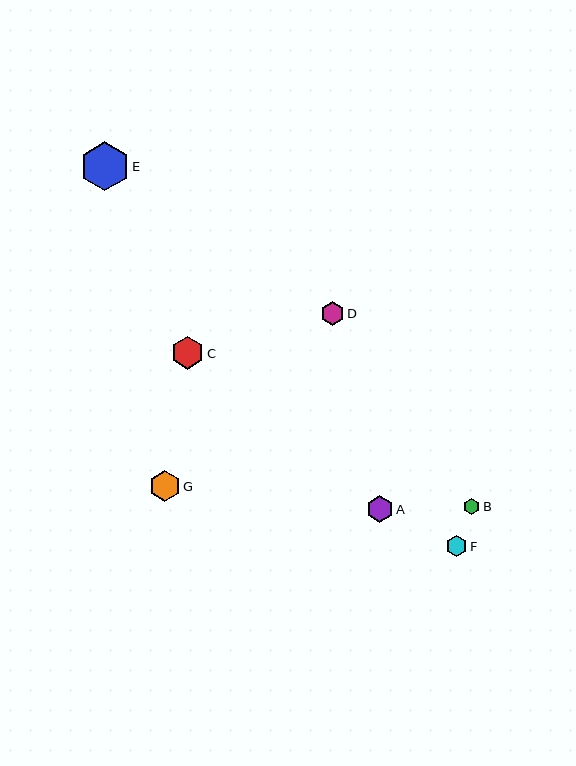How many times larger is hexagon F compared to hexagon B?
Hexagon F is approximately 1.3 times the size of hexagon B.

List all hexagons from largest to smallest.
From largest to smallest: E, C, G, A, D, F, B.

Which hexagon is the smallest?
Hexagon B is the smallest with a size of approximately 16 pixels.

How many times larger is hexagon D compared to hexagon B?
Hexagon D is approximately 1.4 times the size of hexagon B.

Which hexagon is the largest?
Hexagon E is the largest with a size of approximately 49 pixels.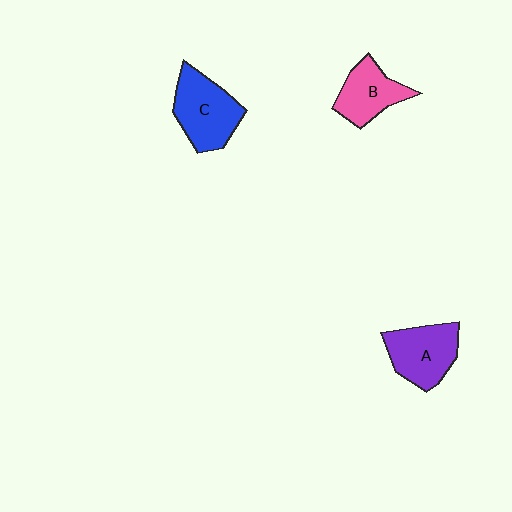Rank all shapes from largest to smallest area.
From largest to smallest: C (blue), A (purple), B (pink).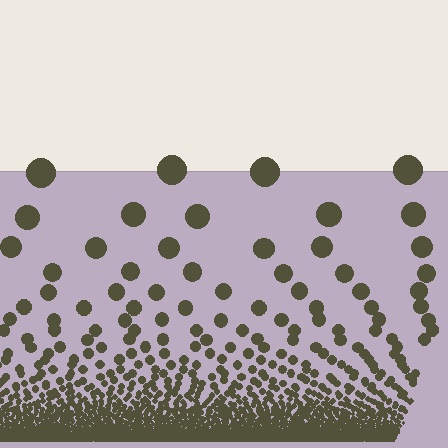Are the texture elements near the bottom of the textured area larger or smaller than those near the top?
Smaller. The gradient is inverted — elements near the bottom are smaller and denser.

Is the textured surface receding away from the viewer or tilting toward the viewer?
The surface appears to tilt toward the viewer. Texture elements get larger and sparser toward the top.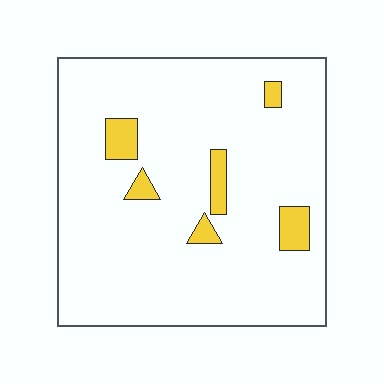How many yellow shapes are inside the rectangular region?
6.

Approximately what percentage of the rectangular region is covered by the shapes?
Approximately 10%.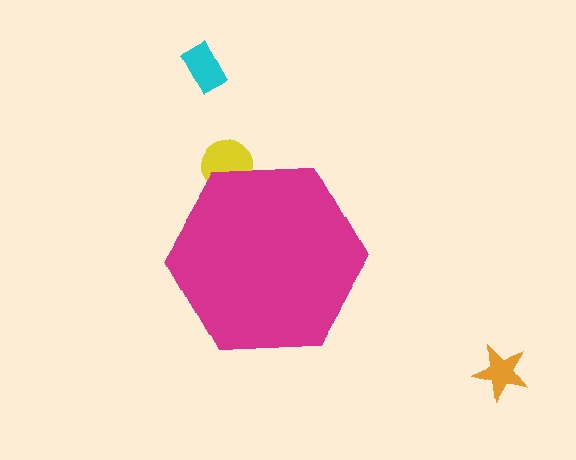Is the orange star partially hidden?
No, the orange star is fully visible.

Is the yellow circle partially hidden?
Yes, the yellow circle is partially hidden behind the magenta hexagon.